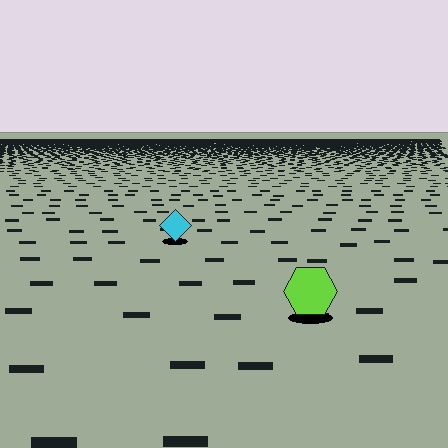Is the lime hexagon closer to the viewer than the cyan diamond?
Yes. The lime hexagon is closer — you can tell from the texture gradient: the ground texture is coarser near it.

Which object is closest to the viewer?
The lime hexagon is closest. The texture marks near it are larger and more spread out.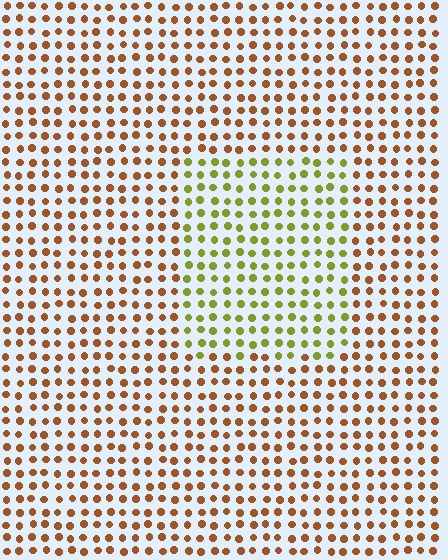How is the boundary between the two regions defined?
The boundary is defined purely by a slight shift in hue (about 50 degrees). Spacing, size, and orientation are identical on both sides.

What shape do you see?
I see a rectangle.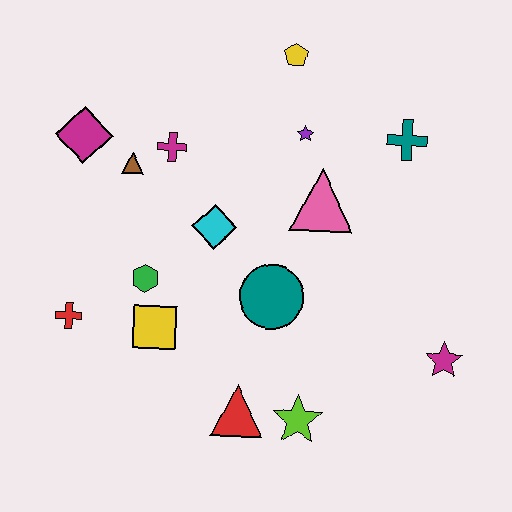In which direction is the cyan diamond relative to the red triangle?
The cyan diamond is above the red triangle.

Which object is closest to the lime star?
The red triangle is closest to the lime star.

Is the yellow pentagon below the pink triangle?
No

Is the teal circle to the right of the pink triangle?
No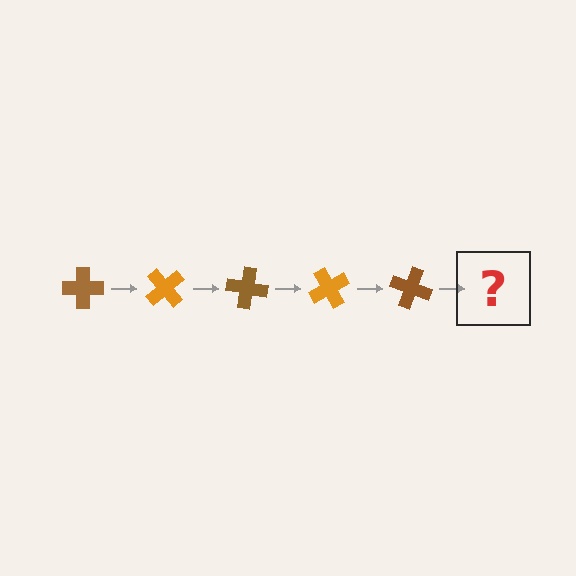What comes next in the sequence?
The next element should be an orange cross, rotated 250 degrees from the start.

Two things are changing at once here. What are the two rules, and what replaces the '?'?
The two rules are that it rotates 50 degrees each step and the color cycles through brown and orange. The '?' should be an orange cross, rotated 250 degrees from the start.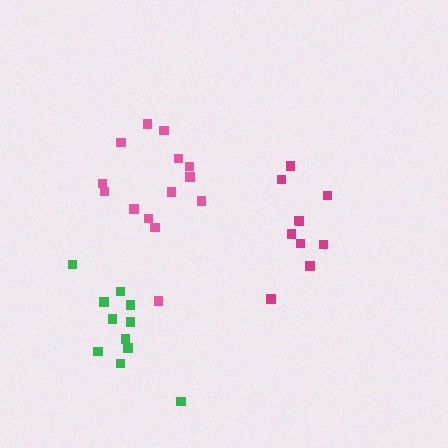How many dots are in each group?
Group 1: 10 dots, Group 2: 14 dots, Group 3: 11 dots (35 total).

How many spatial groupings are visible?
There are 3 spatial groupings.